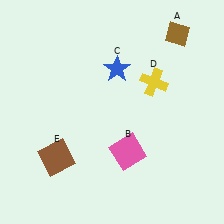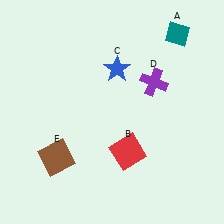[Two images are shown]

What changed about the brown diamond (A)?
In Image 1, A is brown. In Image 2, it changed to teal.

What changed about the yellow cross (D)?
In Image 1, D is yellow. In Image 2, it changed to purple.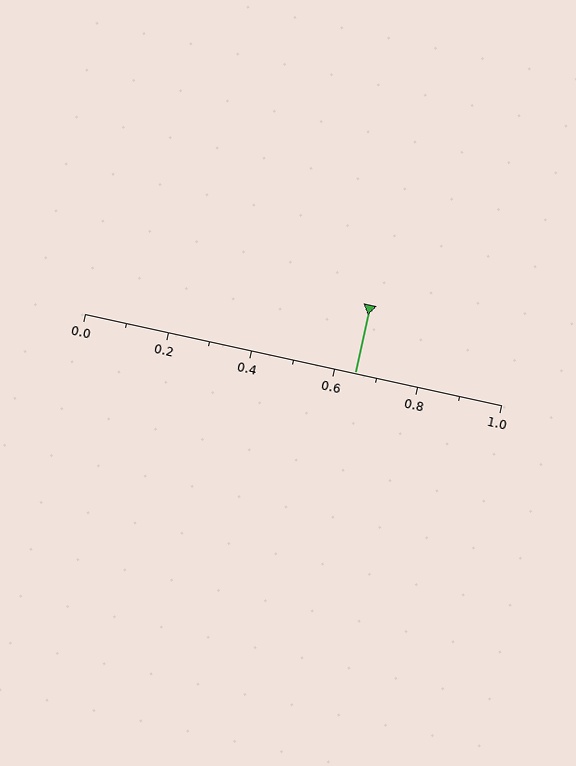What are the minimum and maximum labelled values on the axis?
The axis runs from 0.0 to 1.0.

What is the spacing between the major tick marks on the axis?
The major ticks are spaced 0.2 apart.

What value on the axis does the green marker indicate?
The marker indicates approximately 0.65.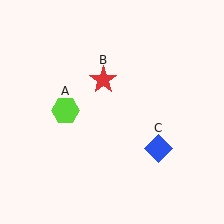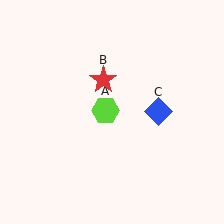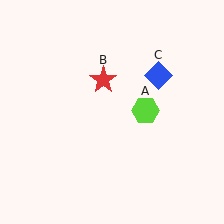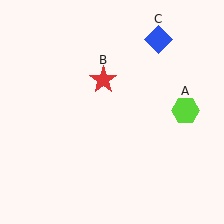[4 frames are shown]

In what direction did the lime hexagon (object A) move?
The lime hexagon (object A) moved right.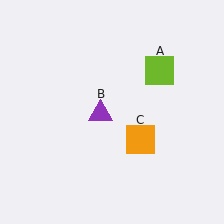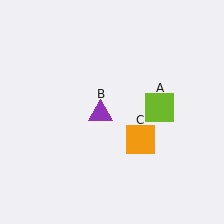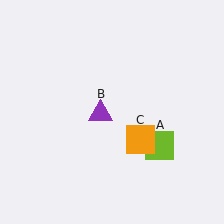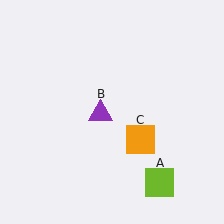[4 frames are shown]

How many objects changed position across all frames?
1 object changed position: lime square (object A).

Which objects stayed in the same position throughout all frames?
Purple triangle (object B) and orange square (object C) remained stationary.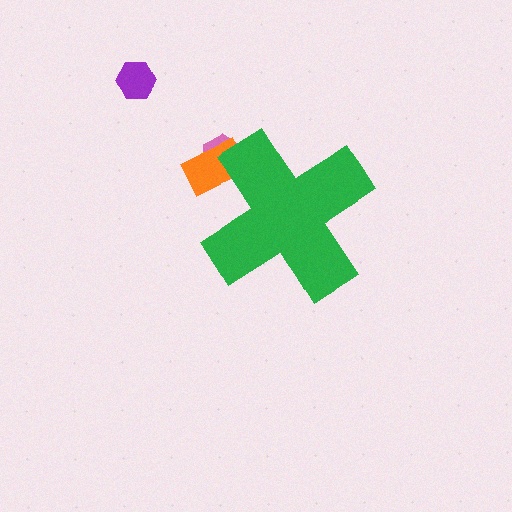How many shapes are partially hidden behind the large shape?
2 shapes are partially hidden.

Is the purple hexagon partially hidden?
No, the purple hexagon is fully visible.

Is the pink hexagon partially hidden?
Yes, the pink hexagon is partially hidden behind the green cross.